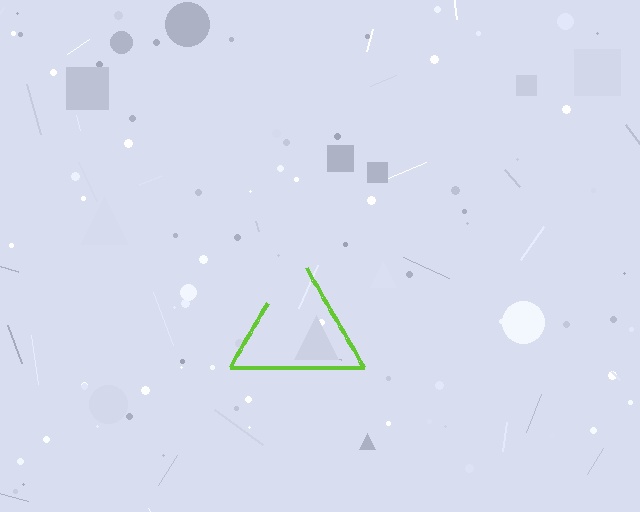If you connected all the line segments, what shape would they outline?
They would outline a triangle.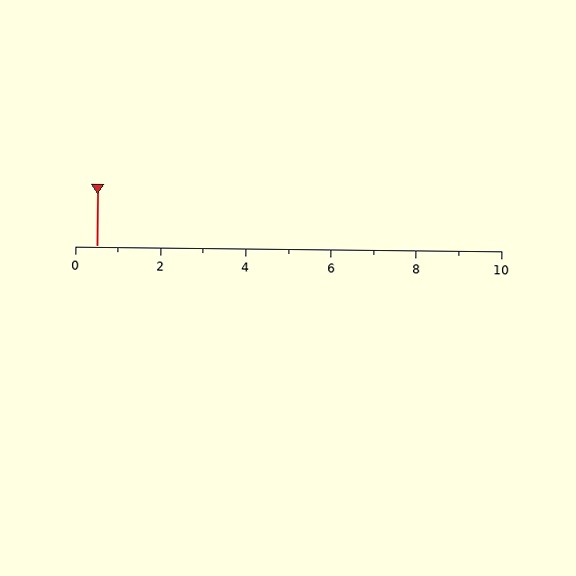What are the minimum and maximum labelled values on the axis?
The axis runs from 0 to 10.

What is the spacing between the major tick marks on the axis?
The major ticks are spaced 2 apart.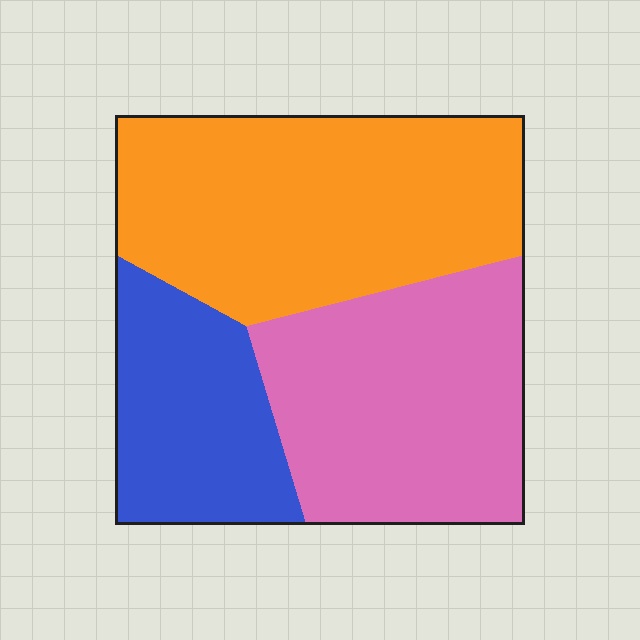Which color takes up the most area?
Orange, at roughly 45%.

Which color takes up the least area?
Blue, at roughly 20%.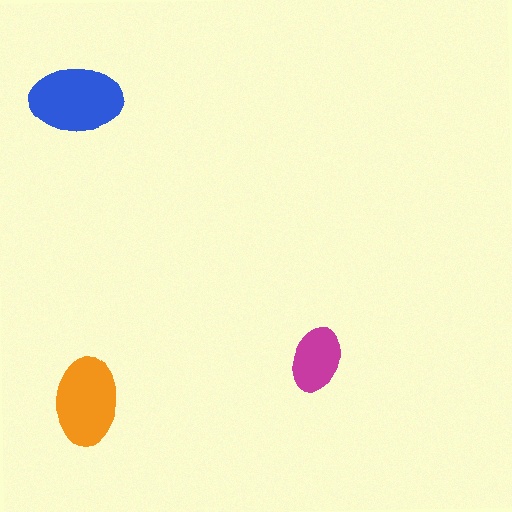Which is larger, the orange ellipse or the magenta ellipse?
The orange one.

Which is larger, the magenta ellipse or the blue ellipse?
The blue one.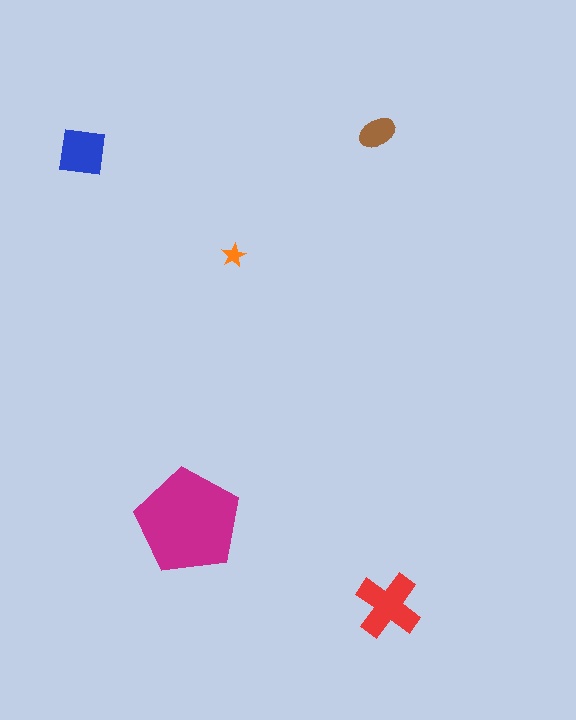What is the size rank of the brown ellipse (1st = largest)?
4th.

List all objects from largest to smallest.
The magenta pentagon, the red cross, the blue square, the brown ellipse, the orange star.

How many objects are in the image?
There are 5 objects in the image.